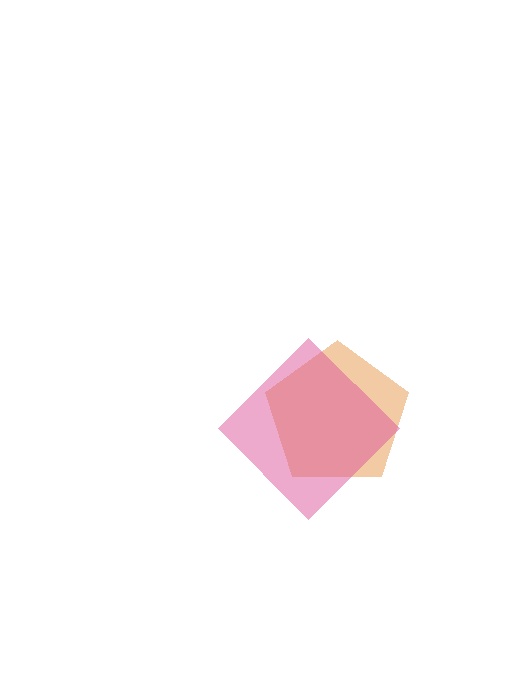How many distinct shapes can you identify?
There are 2 distinct shapes: an orange pentagon, a pink diamond.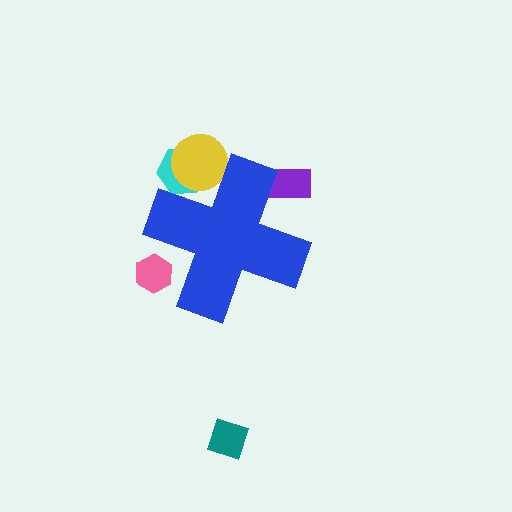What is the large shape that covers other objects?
A blue cross.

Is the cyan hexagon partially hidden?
Yes, the cyan hexagon is partially hidden behind the blue cross.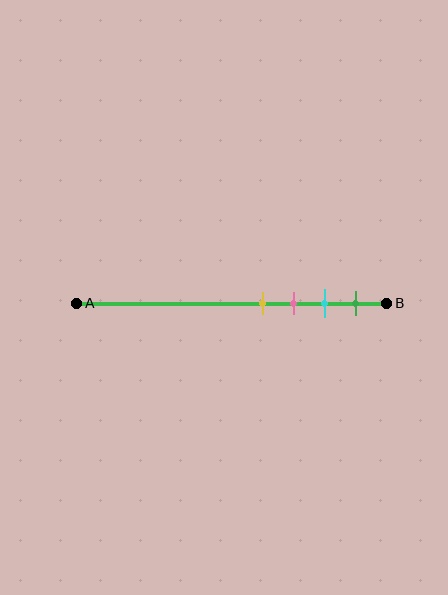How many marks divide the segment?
There are 4 marks dividing the segment.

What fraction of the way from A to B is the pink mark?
The pink mark is approximately 70% (0.7) of the way from A to B.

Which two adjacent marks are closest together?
The yellow and pink marks are the closest adjacent pair.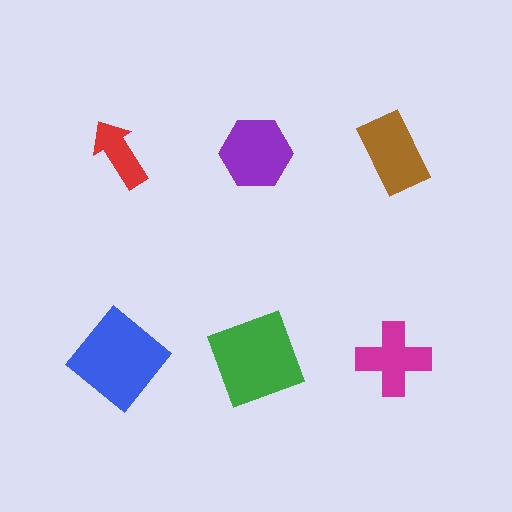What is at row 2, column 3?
A magenta cross.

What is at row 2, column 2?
A green square.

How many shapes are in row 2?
3 shapes.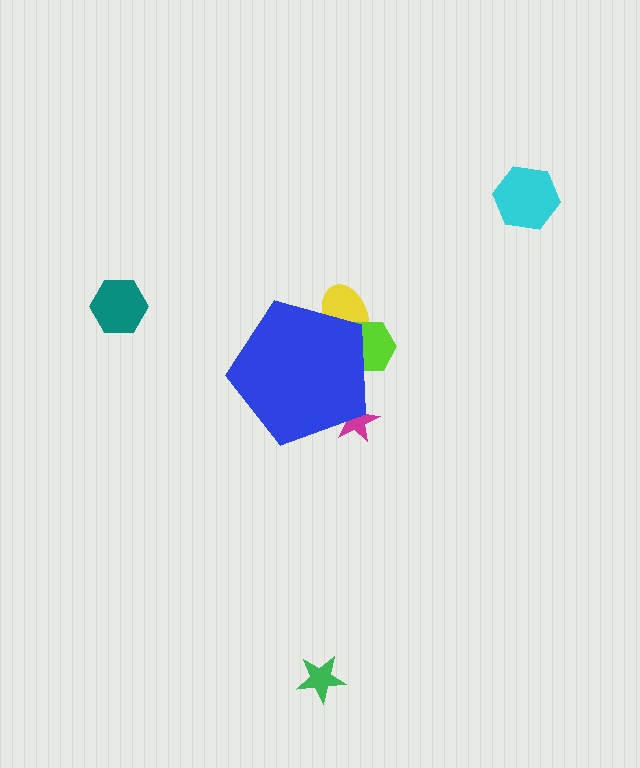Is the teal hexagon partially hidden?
No, the teal hexagon is fully visible.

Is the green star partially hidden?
No, the green star is fully visible.